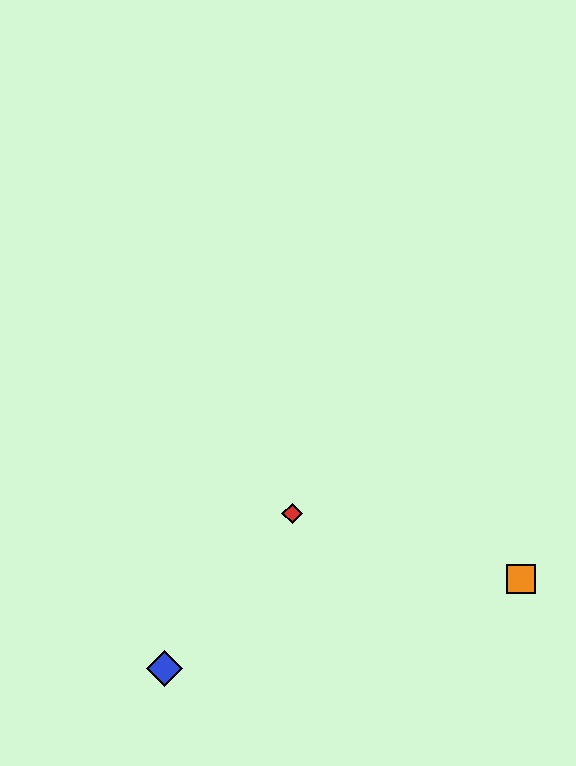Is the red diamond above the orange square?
Yes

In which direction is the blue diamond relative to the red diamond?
The blue diamond is below the red diamond.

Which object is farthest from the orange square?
The blue diamond is farthest from the orange square.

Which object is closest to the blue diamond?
The red diamond is closest to the blue diamond.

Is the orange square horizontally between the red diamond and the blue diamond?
No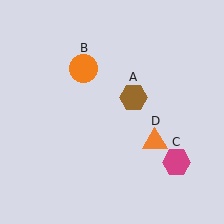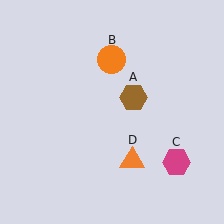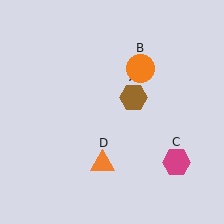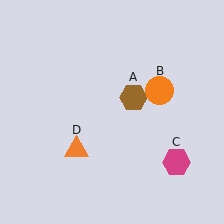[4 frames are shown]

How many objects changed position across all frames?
2 objects changed position: orange circle (object B), orange triangle (object D).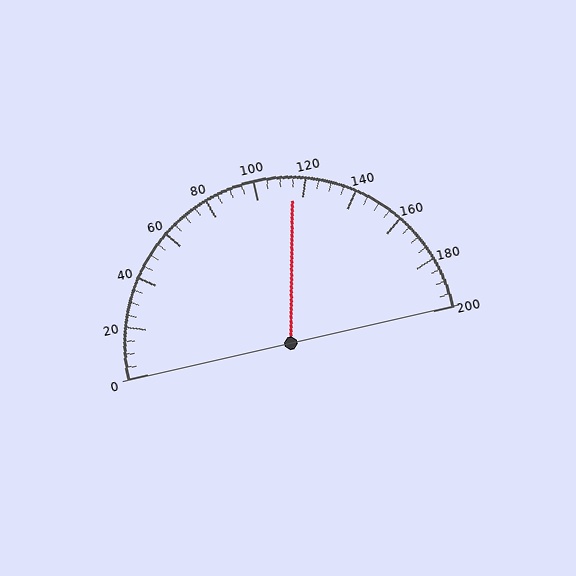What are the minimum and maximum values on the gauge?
The gauge ranges from 0 to 200.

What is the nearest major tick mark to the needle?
The nearest major tick mark is 120.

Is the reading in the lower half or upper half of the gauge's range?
The reading is in the upper half of the range (0 to 200).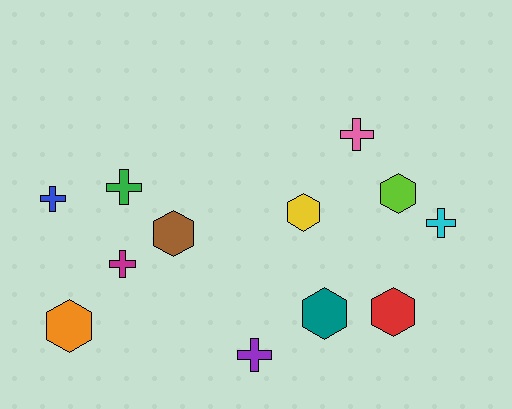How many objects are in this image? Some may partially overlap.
There are 12 objects.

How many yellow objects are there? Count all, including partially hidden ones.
There is 1 yellow object.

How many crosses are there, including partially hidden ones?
There are 6 crosses.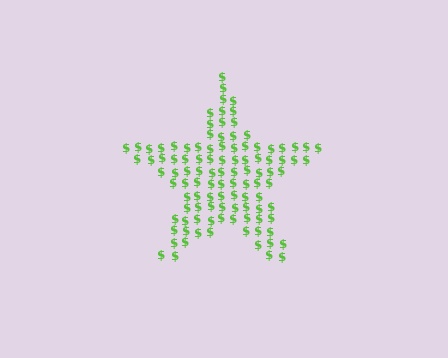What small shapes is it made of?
It is made of small dollar signs.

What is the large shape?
The large shape is a star.